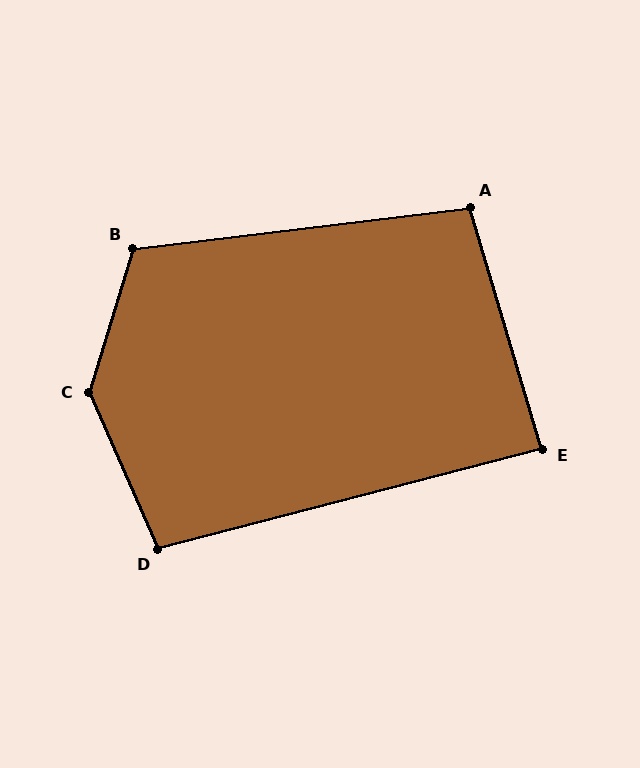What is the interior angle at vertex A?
Approximately 100 degrees (obtuse).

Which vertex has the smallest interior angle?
E, at approximately 88 degrees.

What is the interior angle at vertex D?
Approximately 99 degrees (obtuse).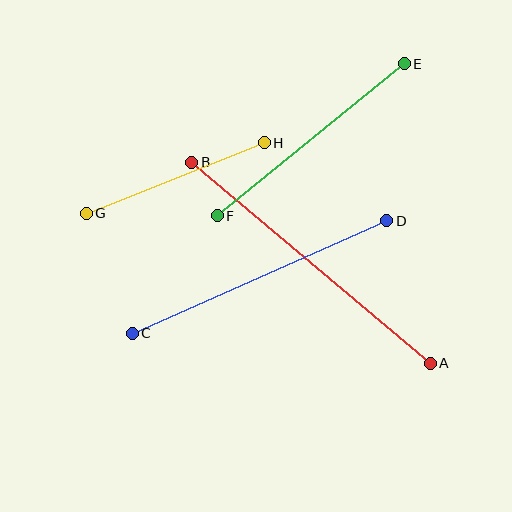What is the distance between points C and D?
The distance is approximately 278 pixels.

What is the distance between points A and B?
The distance is approximately 312 pixels.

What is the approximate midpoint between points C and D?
The midpoint is at approximately (260, 277) pixels.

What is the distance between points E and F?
The distance is approximately 241 pixels.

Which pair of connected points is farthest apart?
Points A and B are farthest apart.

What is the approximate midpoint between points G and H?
The midpoint is at approximately (175, 178) pixels.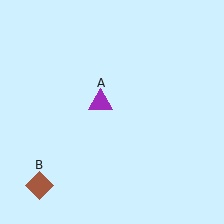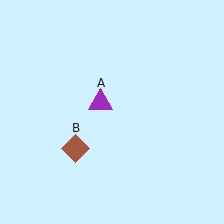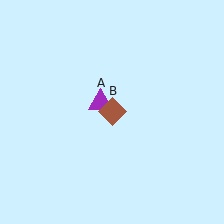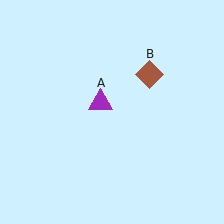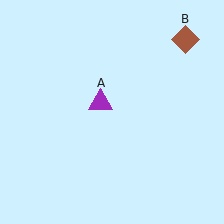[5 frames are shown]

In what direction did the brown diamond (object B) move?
The brown diamond (object B) moved up and to the right.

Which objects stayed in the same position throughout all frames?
Purple triangle (object A) remained stationary.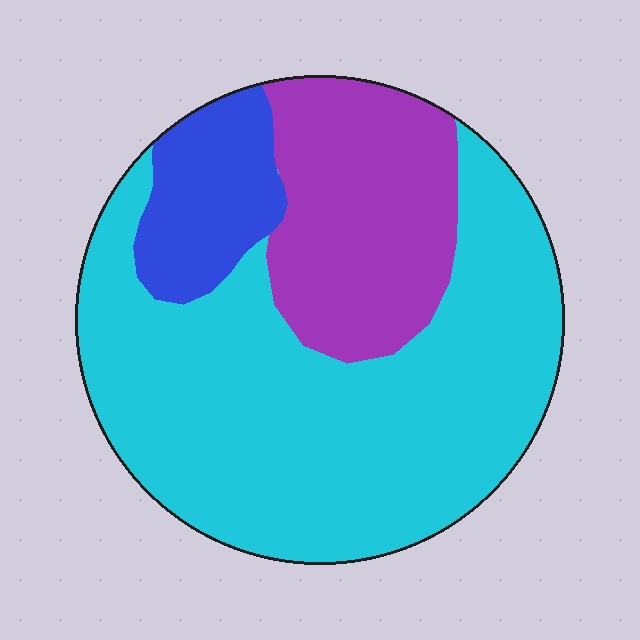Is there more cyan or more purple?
Cyan.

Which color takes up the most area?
Cyan, at roughly 65%.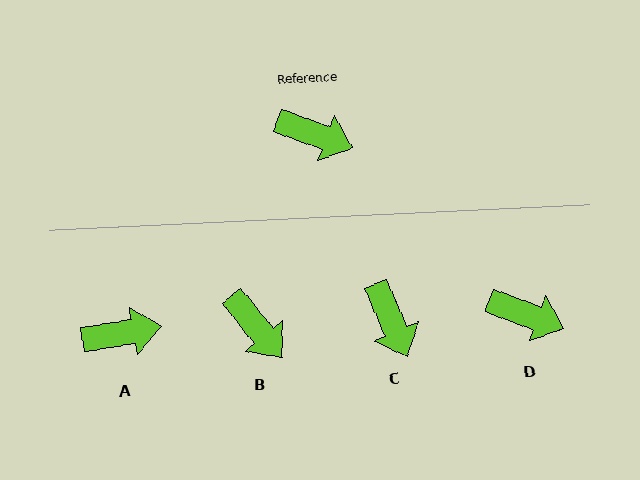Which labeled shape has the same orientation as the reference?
D.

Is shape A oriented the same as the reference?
No, it is off by about 30 degrees.